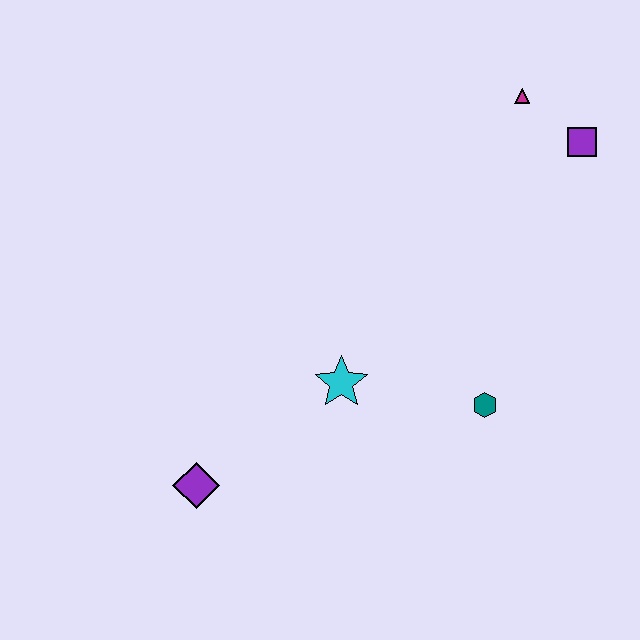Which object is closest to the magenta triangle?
The purple square is closest to the magenta triangle.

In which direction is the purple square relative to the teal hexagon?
The purple square is above the teal hexagon.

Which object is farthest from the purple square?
The purple diamond is farthest from the purple square.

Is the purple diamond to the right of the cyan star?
No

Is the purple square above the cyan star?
Yes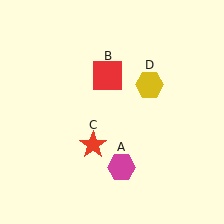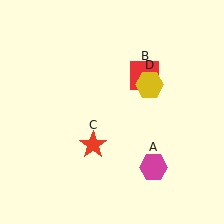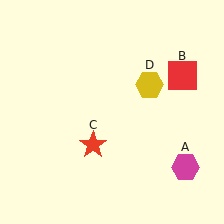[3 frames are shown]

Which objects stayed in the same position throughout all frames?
Red star (object C) and yellow hexagon (object D) remained stationary.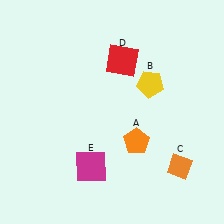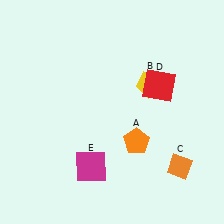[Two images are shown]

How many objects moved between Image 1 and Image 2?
1 object moved between the two images.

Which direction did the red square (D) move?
The red square (D) moved right.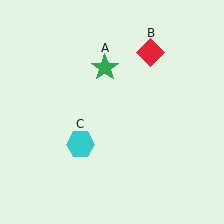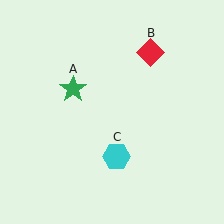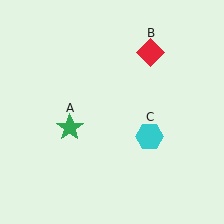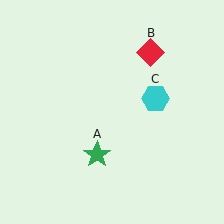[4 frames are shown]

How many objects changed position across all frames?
2 objects changed position: green star (object A), cyan hexagon (object C).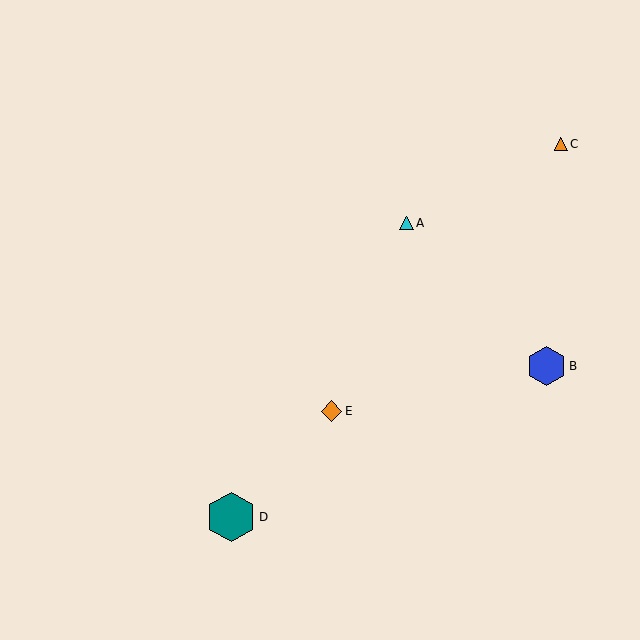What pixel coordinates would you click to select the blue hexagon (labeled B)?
Click at (546, 366) to select the blue hexagon B.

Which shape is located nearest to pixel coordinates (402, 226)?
The cyan triangle (labeled A) at (406, 223) is nearest to that location.